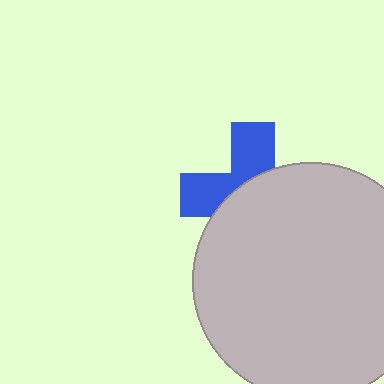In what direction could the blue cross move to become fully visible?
The blue cross could move up. That would shift it out from behind the light gray circle entirely.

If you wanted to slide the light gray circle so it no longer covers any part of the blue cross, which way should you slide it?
Slide it down — that is the most direct way to separate the two shapes.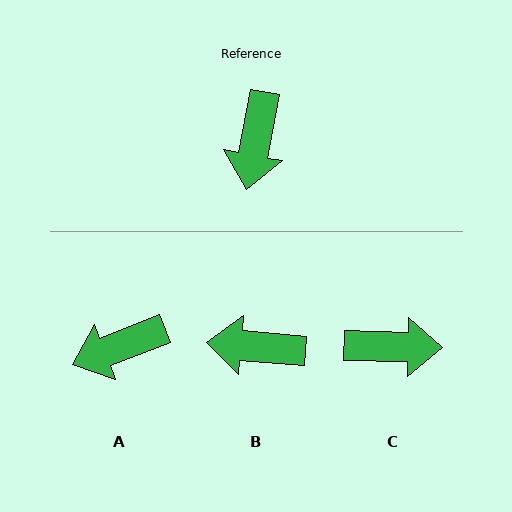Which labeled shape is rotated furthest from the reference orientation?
C, about 100 degrees away.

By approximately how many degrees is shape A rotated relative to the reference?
Approximately 58 degrees clockwise.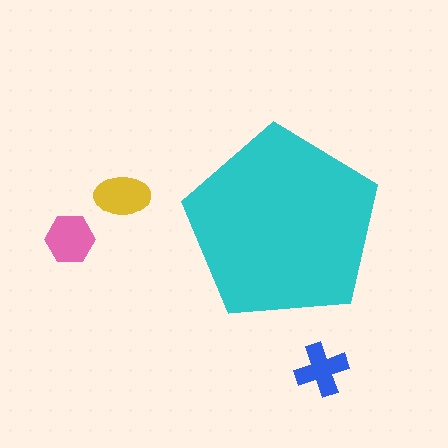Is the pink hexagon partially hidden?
No, the pink hexagon is fully visible.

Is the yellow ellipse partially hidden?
No, the yellow ellipse is fully visible.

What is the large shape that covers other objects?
A cyan pentagon.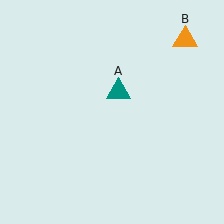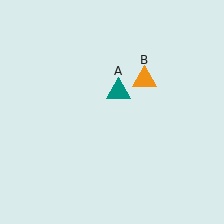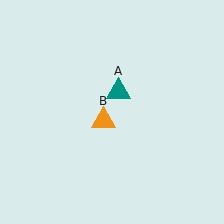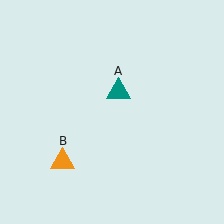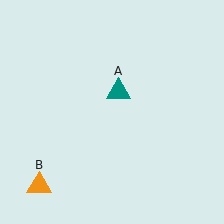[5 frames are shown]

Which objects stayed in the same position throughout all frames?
Teal triangle (object A) remained stationary.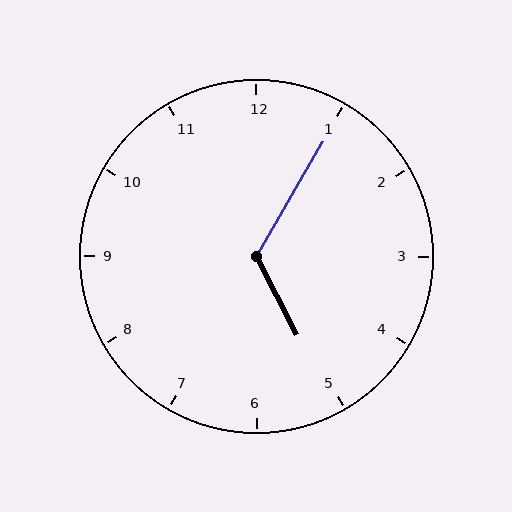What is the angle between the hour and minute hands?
Approximately 122 degrees.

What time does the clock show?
5:05.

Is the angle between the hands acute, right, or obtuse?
It is obtuse.